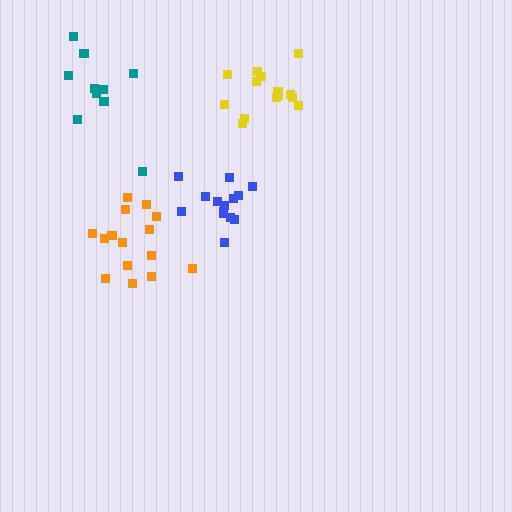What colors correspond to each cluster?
The clusters are colored: orange, teal, blue, yellow.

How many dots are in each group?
Group 1: 15 dots, Group 2: 10 dots, Group 3: 14 dots, Group 4: 14 dots (53 total).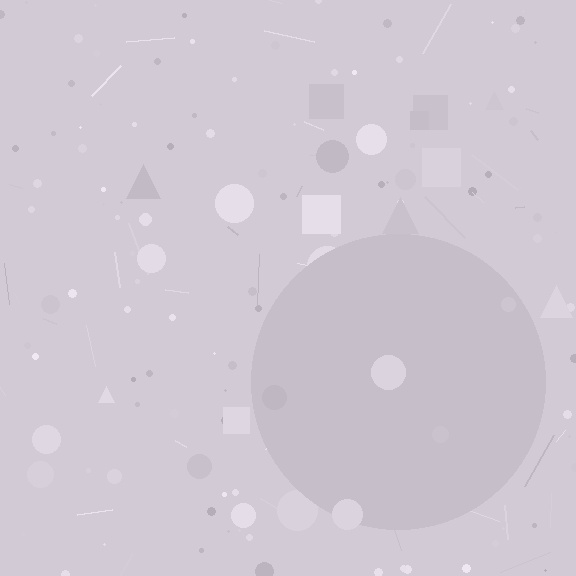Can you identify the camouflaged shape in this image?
The camouflaged shape is a circle.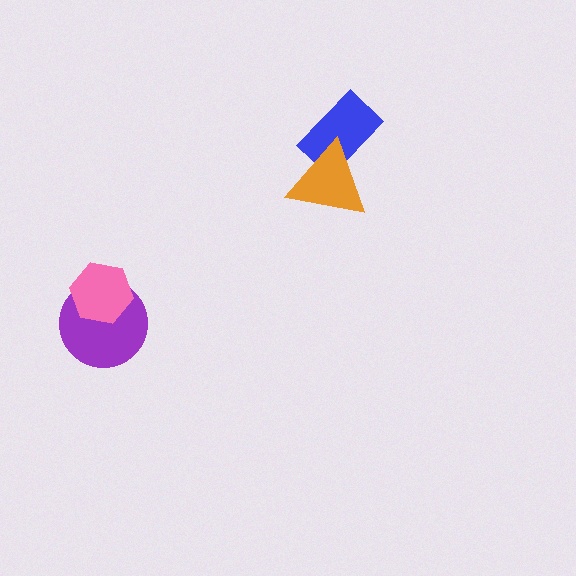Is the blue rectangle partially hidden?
Yes, it is partially covered by another shape.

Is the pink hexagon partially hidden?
No, no other shape covers it.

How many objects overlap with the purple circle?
1 object overlaps with the purple circle.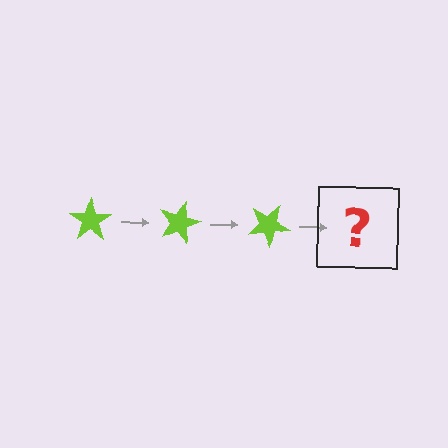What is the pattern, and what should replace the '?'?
The pattern is that the star rotates 15 degrees each step. The '?' should be a lime star rotated 45 degrees.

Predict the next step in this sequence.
The next step is a lime star rotated 45 degrees.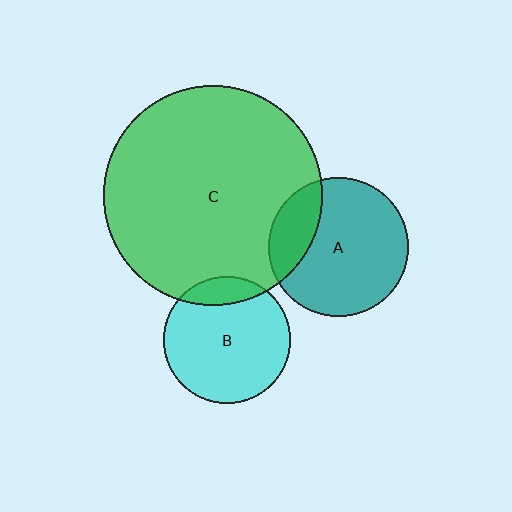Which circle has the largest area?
Circle C (green).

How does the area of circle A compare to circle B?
Approximately 1.2 times.